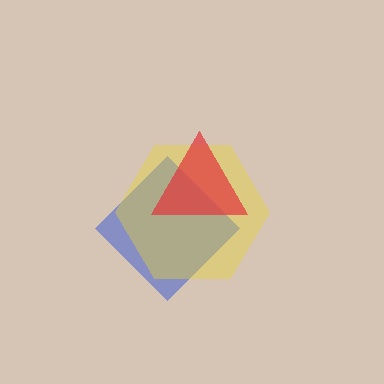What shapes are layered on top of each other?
The layered shapes are: a blue diamond, a yellow hexagon, a red triangle.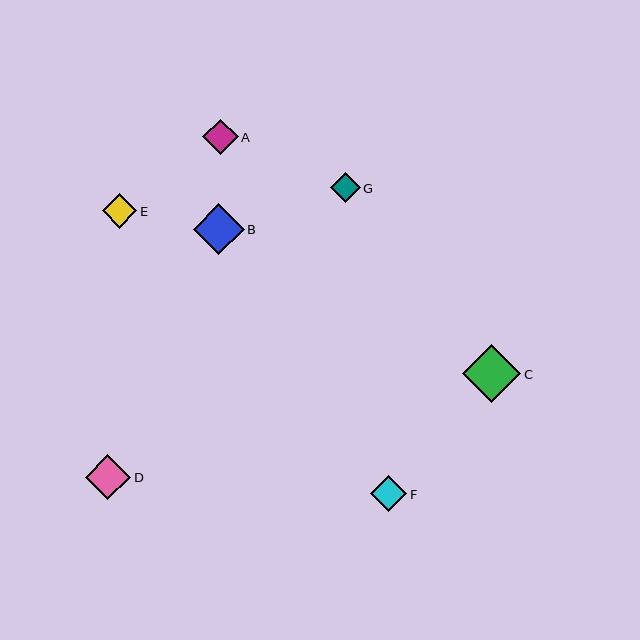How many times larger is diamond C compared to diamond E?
Diamond C is approximately 1.7 times the size of diamond E.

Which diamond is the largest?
Diamond C is the largest with a size of approximately 59 pixels.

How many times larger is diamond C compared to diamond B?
Diamond C is approximately 1.2 times the size of diamond B.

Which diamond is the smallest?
Diamond G is the smallest with a size of approximately 30 pixels.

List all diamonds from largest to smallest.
From largest to smallest: C, B, D, F, A, E, G.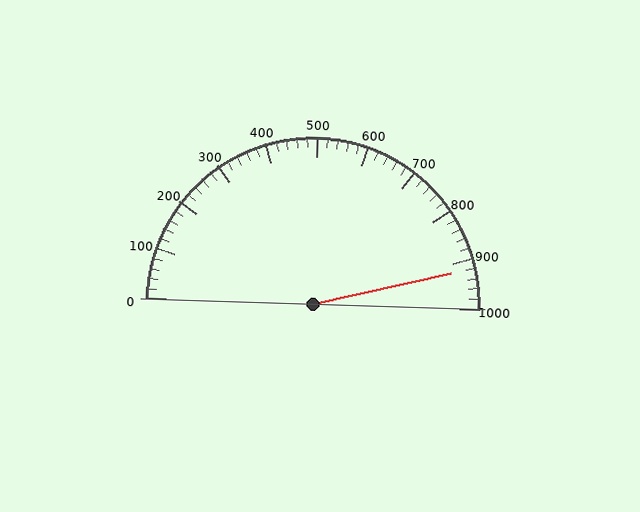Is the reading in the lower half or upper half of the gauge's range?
The reading is in the upper half of the range (0 to 1000).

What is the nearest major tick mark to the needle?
The nearest major tick mark is 900.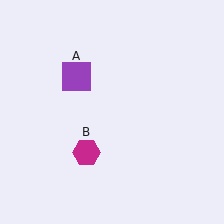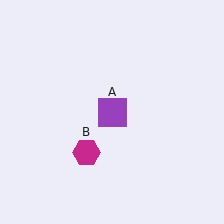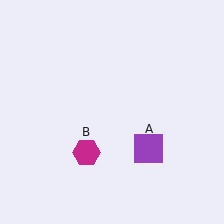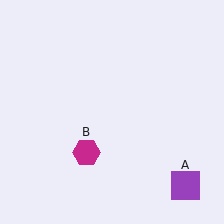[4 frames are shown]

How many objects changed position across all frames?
1 object changed position: purple square (object A).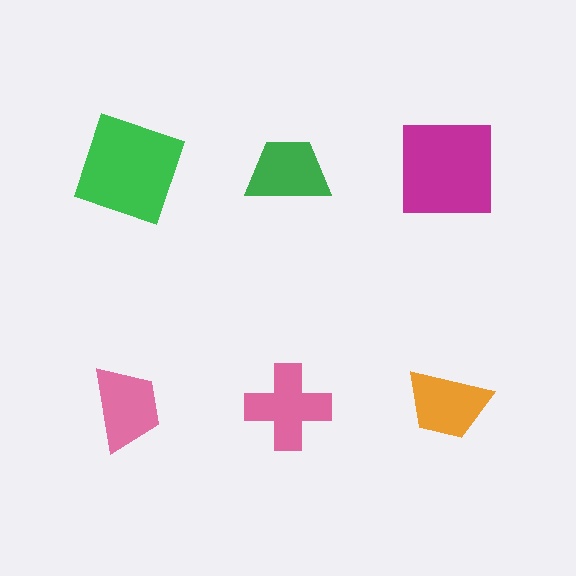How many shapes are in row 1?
3 shapes.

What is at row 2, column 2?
A pink cross.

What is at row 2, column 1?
A pink trapezoid.